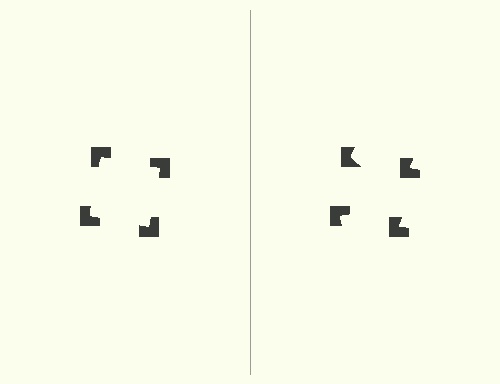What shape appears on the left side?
An illusory square.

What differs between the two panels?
The notched squares are positioned identically on both sides; only the wedge orientations differ. On the left they align to a square; on the right they are misaligned.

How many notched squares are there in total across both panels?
8 — 4 on each side.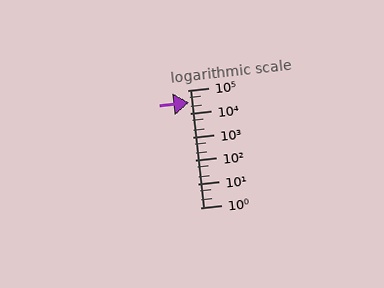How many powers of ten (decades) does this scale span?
The scale spans 5 decades, from 1 to 100000.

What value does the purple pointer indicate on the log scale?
The pointer indicates approximately 31000.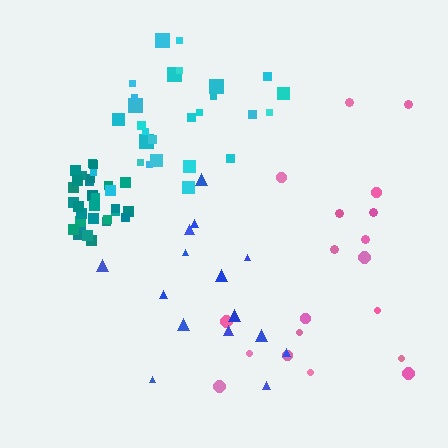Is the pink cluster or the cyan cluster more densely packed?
Cyan.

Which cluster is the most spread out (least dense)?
Blue.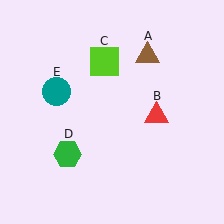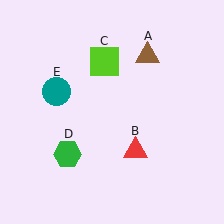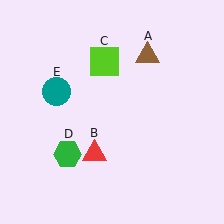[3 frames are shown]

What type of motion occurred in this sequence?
The red triangle (object B) rotated clockwise around the center of the scene.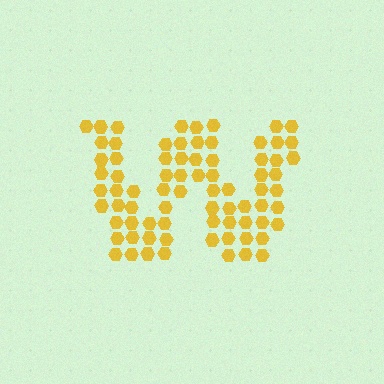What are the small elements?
The small elements are hexagons.